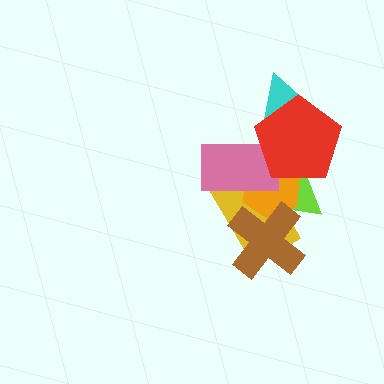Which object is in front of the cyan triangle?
The red pentagon is in front of the cyan triangle.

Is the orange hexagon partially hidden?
Yes, it is partially covered by another shape.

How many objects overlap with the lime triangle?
5 objects overlap with the lime triangle.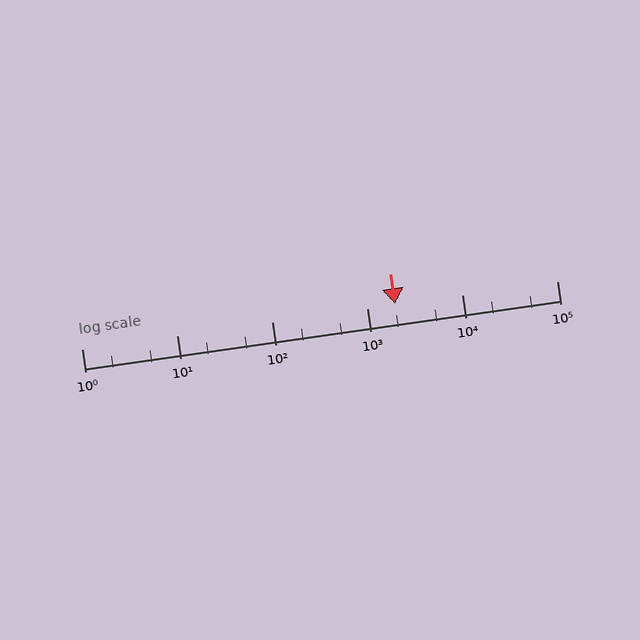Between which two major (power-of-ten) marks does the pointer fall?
The pointer is between 1000 and 10000.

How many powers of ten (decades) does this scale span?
The scale spans 5 decades, from 1 to 100000.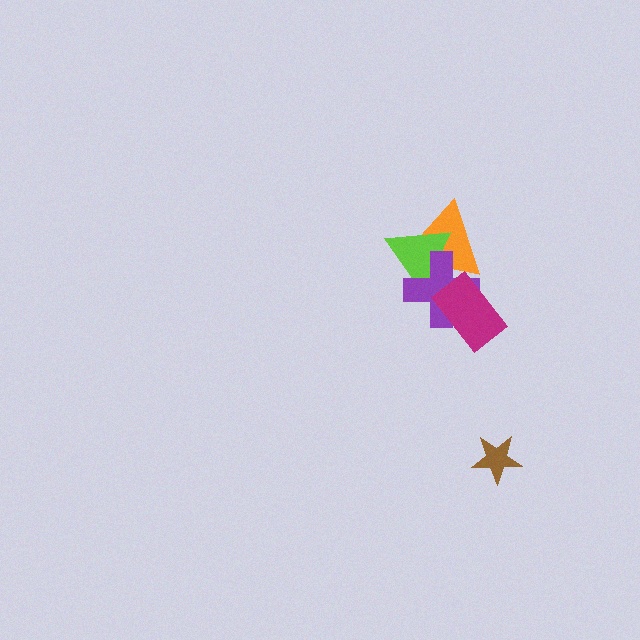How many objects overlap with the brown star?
0 objects overlap with the brown star.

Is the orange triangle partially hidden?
Yes, it is partially covered by another shape.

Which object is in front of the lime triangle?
The purple cross is in front of the lime triangle.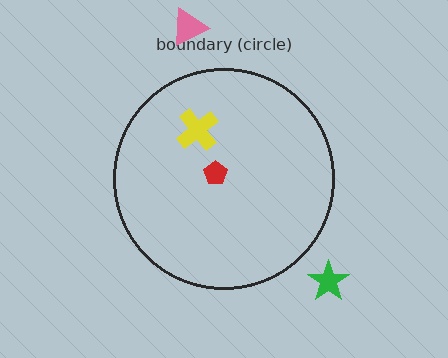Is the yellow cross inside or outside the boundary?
Inside.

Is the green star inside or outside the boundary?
Outside.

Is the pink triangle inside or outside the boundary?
Outside.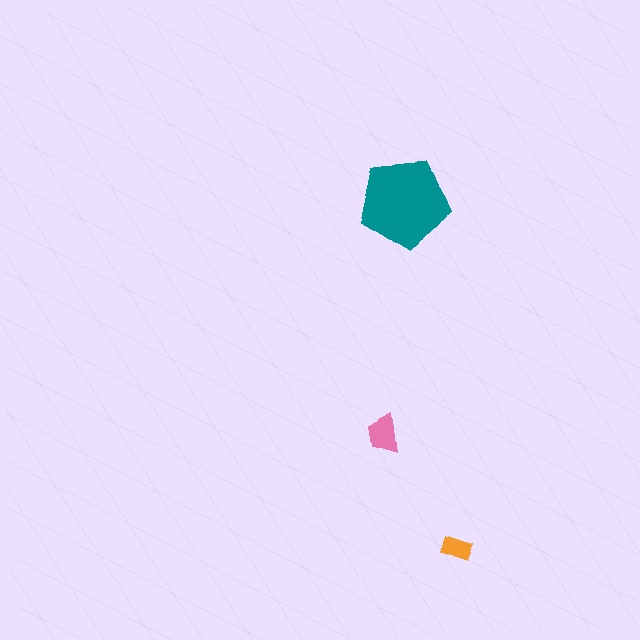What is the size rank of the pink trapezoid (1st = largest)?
2nd.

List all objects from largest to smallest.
The teal pentagon, the pink trapezoid, the orange rectangle.